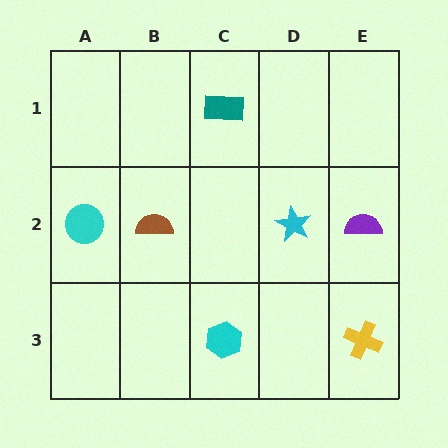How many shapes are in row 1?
1 shape.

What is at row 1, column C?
A teal rectangle.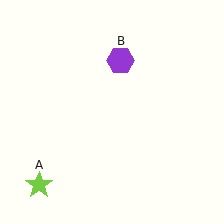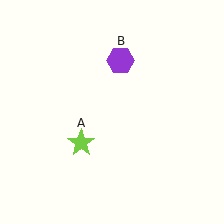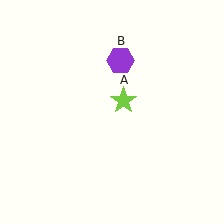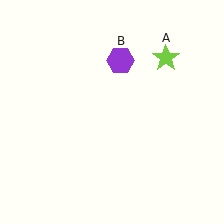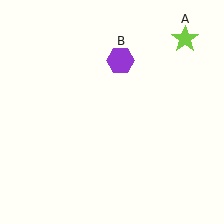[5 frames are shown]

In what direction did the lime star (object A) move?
The lime star (object A) moved up and to the right.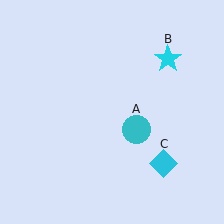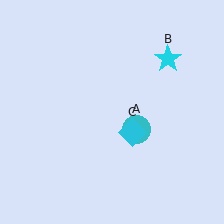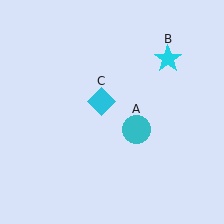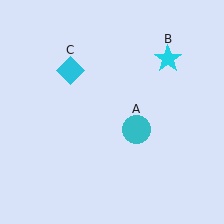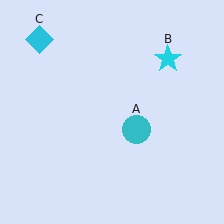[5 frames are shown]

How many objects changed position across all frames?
1 object changed position: cyan diamond (object C).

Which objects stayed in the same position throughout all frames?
Cyan circle (object A) and cyan star (object B) remained stationary.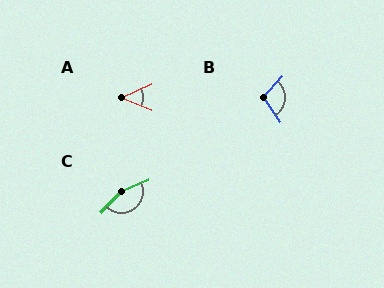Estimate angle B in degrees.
Approximately 103 degrees.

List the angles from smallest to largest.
A (45°), B (103°), C (156°).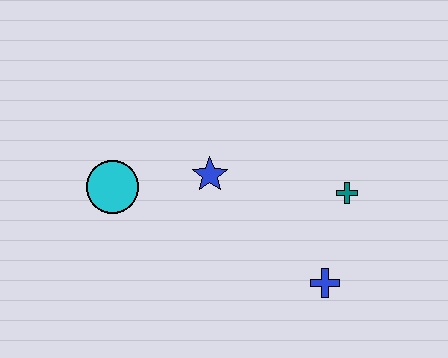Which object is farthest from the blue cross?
The cyan circle is farthest from the blue cross.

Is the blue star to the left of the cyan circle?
No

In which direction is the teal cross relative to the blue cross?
The teal cross is above the blue cross.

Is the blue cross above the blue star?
No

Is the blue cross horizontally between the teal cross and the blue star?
Yes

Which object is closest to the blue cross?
The teal cross is closest to the blue cross.